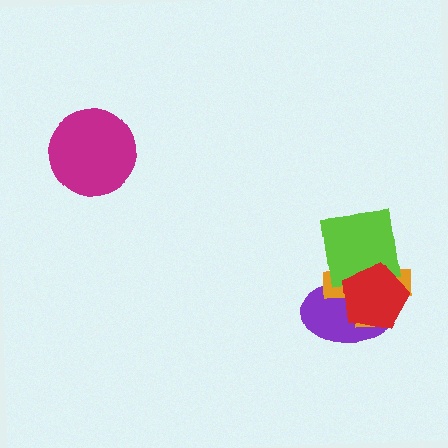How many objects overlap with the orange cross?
3 objects overlap with the orange cross.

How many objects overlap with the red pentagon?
3 objects overlap with the red pentagon.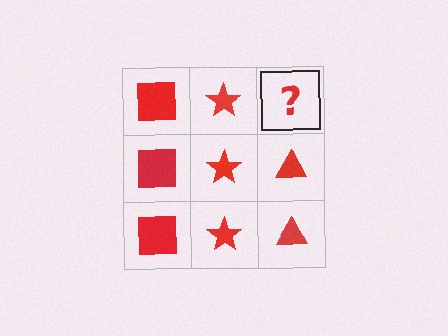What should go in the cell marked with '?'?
The missing cell should contain a red triangle.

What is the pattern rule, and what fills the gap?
The rule is that each column has a consistent shape. The gap should be filled with a red triangle.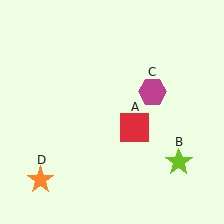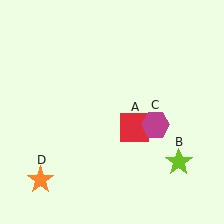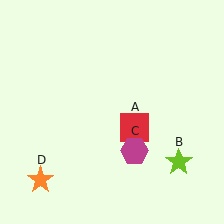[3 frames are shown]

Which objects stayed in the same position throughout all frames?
Red square (object A) and lime star (object B) and orange star (object D) remained stationary.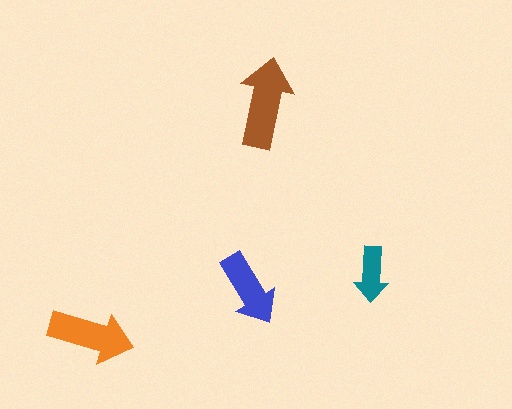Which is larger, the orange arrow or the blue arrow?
The orange one.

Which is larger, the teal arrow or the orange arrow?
The orange one.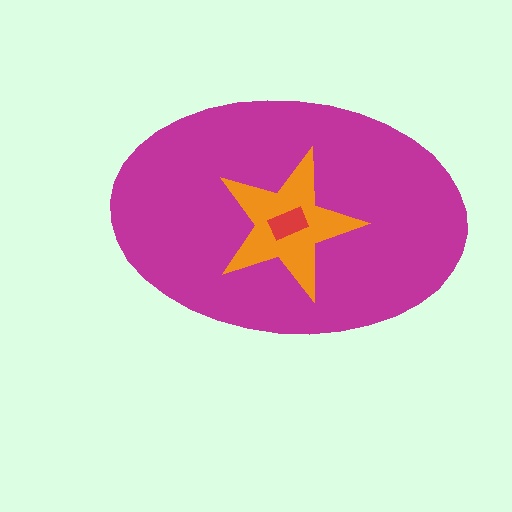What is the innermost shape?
The red rectangle.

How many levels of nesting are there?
3.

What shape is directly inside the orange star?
The red rectangle.